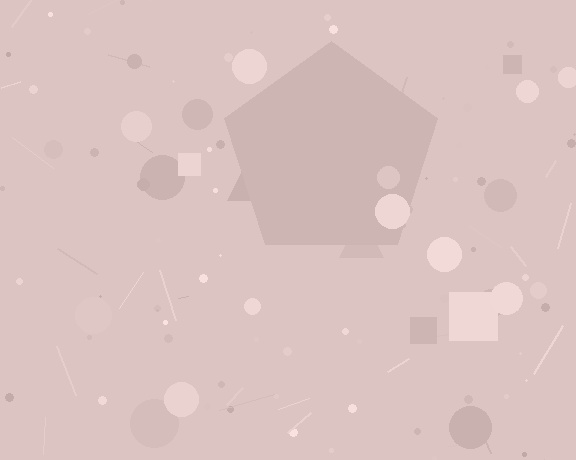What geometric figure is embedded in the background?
A pentagon is embedded in the background.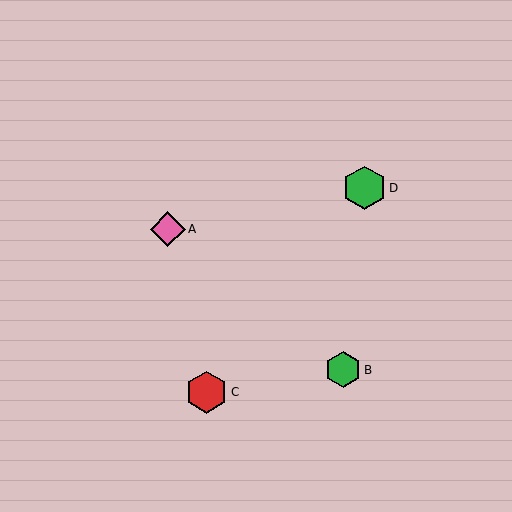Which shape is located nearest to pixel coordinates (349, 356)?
The green hexagon (labeled B) at (343, 370) is nearest to that location.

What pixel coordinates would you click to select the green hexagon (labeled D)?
Click at (364, 188) to select the green hexagon D.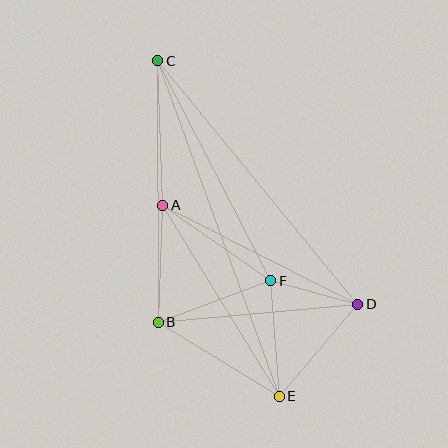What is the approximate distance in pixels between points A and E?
The distance between A and E is approximately 224 pixels.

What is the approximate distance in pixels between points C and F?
The distance between C and F is approximately 248 pixels.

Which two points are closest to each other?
Points D and F are closest to each other.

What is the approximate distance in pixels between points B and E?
The distance between B and E is approximately 142 pixels.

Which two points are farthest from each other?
Points C and E are farthest from each other.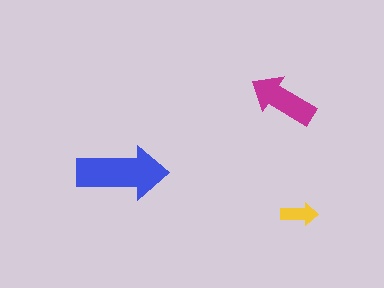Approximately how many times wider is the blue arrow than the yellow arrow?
About 2.5 times wider.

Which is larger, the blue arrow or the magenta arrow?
The blue one.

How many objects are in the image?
There are 3 objects in the image.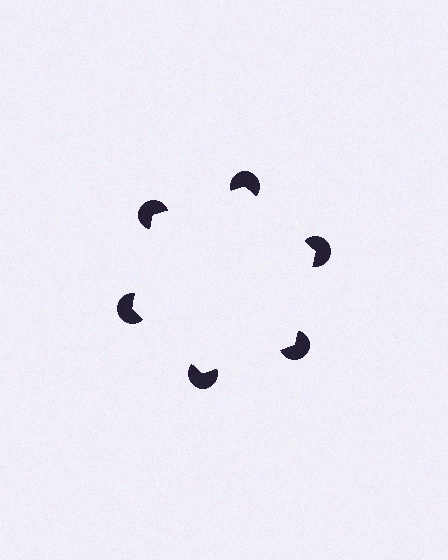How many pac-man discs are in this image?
There are 6 — one at each vertex of the illusory hexagon.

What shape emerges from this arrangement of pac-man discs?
An illusory hexagon — its edges are inferred from the aligned wedge cuts in the pac-man discs, not physically drawn.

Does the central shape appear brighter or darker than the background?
It typically appears slightly brighter than the background, even though no actual brightness change is drawn.